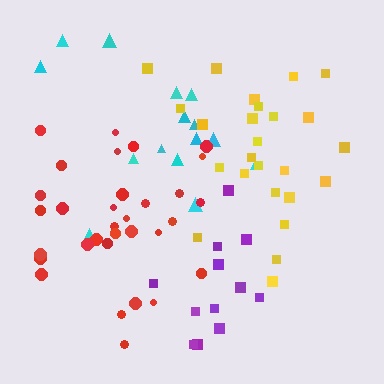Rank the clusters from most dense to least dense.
red, yellow, purple, cyan.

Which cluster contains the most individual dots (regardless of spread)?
Red (34).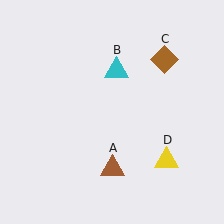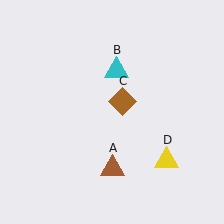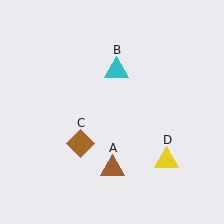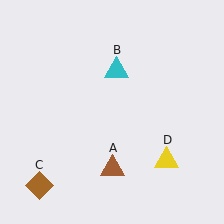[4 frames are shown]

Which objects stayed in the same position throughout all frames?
Brown triangle (object A) and cyan triangle (object B) and yellow triangle (object D) remained stationary.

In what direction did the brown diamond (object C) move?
The brown diamond (object C) moved down and to the left.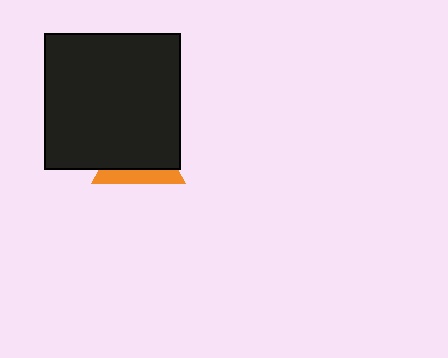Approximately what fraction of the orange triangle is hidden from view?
Roughly 69% of the orange triangle is hidden behind the black square.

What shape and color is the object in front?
The object in front is a black square.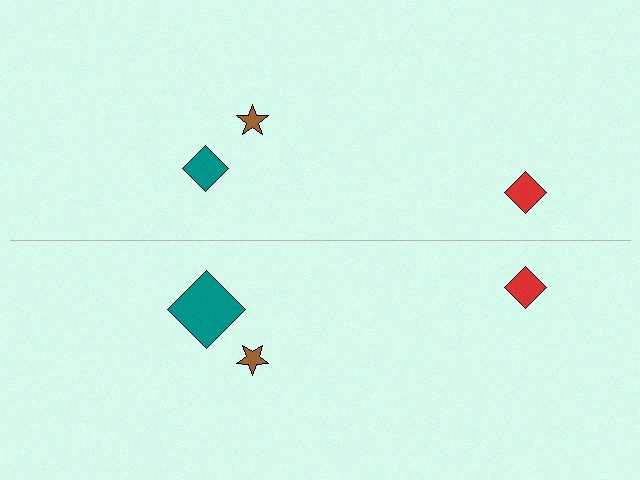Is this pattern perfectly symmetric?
No, the pattern is not perfectly symmetric. The teal diamond on the bottom side has a different size than its mirror counterpart.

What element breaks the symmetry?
The teal diamond on the bottom side has a different size than its mirror counterpart.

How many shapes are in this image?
There are 6 shapes in this image.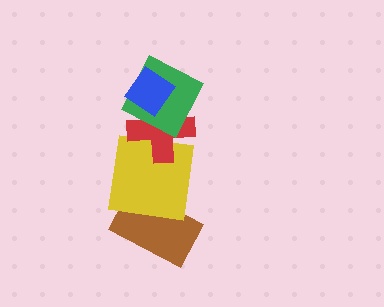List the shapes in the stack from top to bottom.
From top to bottom: the blue diamond, the green square, the red cross, the yellow square, the brown rectangle.